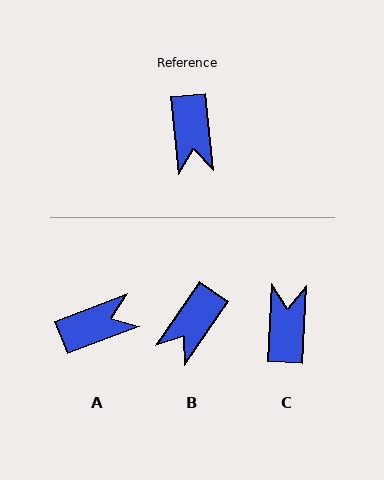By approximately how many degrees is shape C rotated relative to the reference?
Approximately 171 degrees counter-clockwise.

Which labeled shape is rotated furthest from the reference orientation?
C, about 171 degrees away.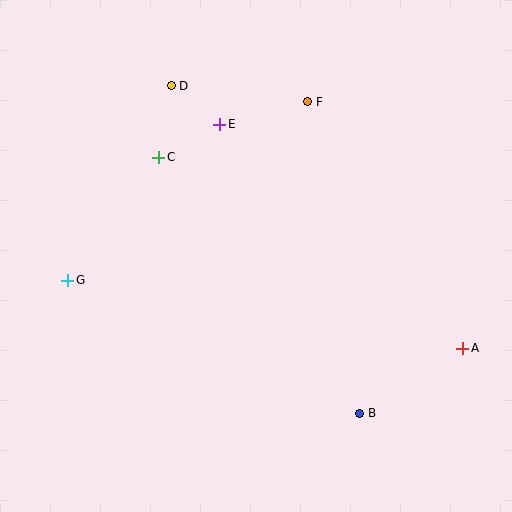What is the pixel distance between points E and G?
The distance between E and G is 218 pixels.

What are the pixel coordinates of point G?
Point G is at (68, 280).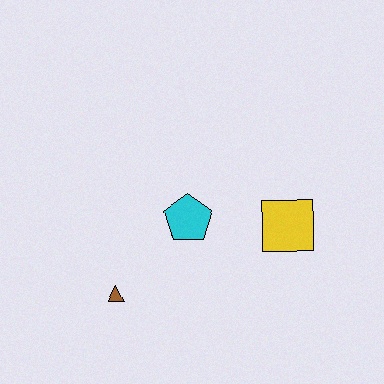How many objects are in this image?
There are 3 objects.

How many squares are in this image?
There is 1 square.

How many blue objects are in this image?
There are no blue objects.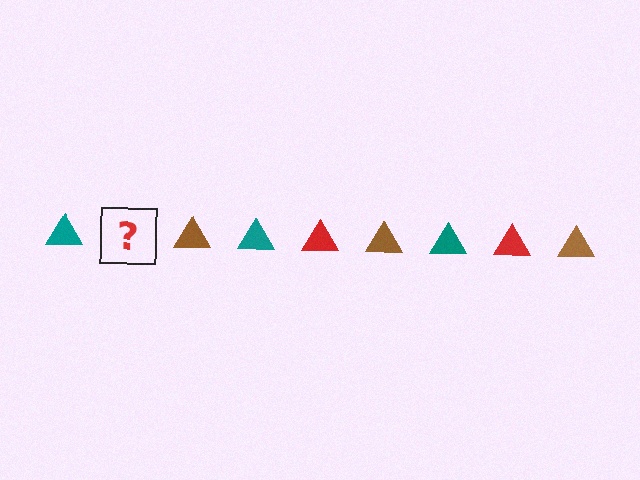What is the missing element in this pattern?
The missing element is a red triangle.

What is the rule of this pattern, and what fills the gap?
The rule is that the pattern cycles through teal, red, brown triangles. The gap should be filled with a red triangle.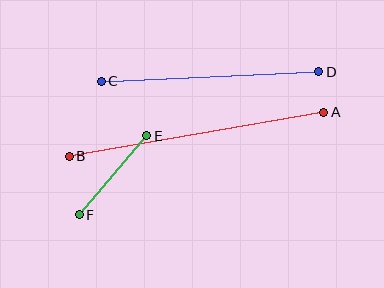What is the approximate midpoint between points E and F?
The midpoint is at approximately (113, 175) pixels.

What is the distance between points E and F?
The distance is approximately 104 pixels.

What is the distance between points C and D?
The distance is approximately 217 pixels.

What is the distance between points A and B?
The distance is approximately 259 pixels.